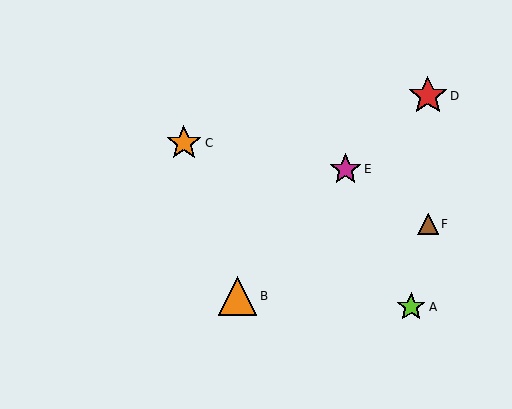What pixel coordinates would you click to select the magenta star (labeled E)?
Click at (346, 169) to select the magenta star E.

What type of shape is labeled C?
Shape C is an orange star.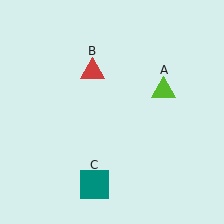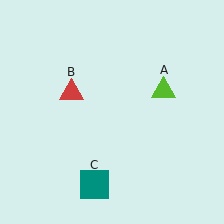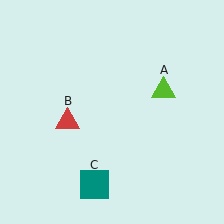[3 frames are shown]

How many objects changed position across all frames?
1 object changed position: red triangle (object B).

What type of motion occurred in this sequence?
The red triangle (object B) rotated counterclockwise around the center of the scene.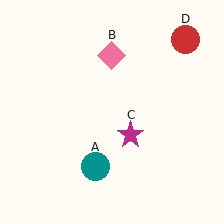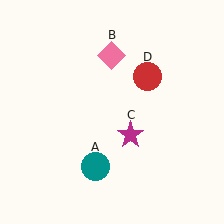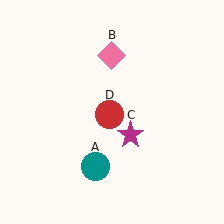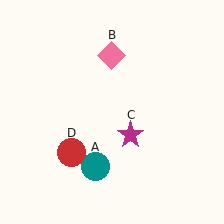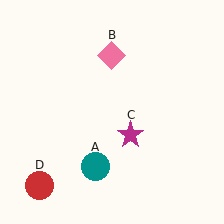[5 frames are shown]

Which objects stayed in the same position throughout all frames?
Teal circle (object A) and pink diamond (object B) and magenta star (object C) remained stationary.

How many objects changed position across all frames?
1 object changed position: red circle (object D).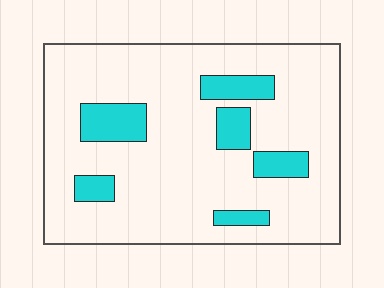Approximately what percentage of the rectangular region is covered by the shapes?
Approximately 15%.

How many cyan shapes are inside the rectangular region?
6.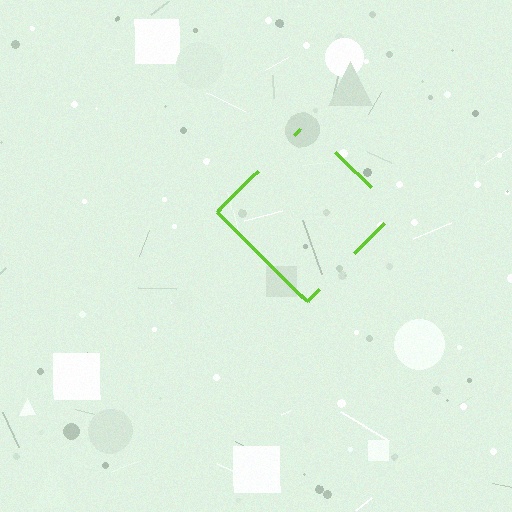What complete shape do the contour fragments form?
The contour fragments form a diamond.